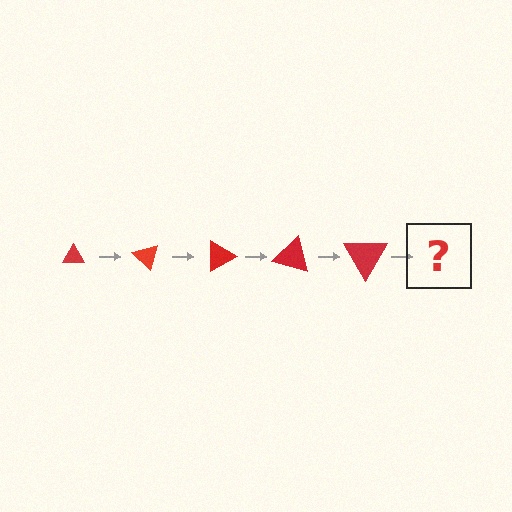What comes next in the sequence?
The next element should be a triangle, larger than the previous one and rotated 225 degrees from the start.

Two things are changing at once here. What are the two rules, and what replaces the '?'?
The two rules are that the triangle grows larger each step and it rotates 45 degrees each step. The '?' should be a triangle, larger than the previous one and rotated 225 degrees from the start.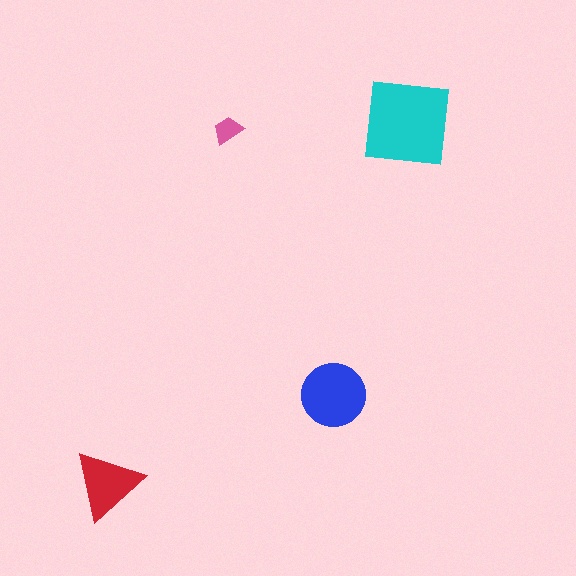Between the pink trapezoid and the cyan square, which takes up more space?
The cyan square.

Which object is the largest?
The cyan square.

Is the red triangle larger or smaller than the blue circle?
Smaller.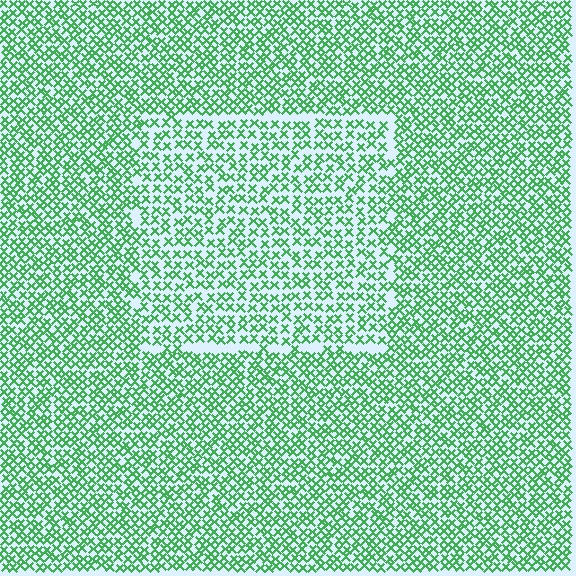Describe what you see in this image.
The image contains small green elements arranged at two different densities. A rectangle-shaped region is visible where the elements are less densely packed than the surrounding area.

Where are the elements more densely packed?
The elements are more densely packed outside the rectangle boundary.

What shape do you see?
I see a rectangle.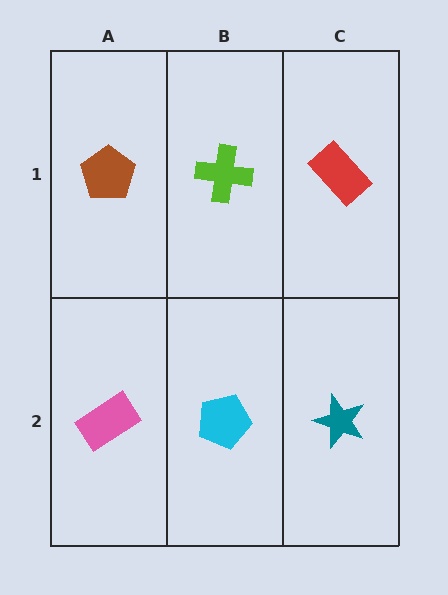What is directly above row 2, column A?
A brown pentagon.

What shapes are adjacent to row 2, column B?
A lime cross (row 1, column B), a pink rectangle (row 2, column A), a teal star (row 2, column C).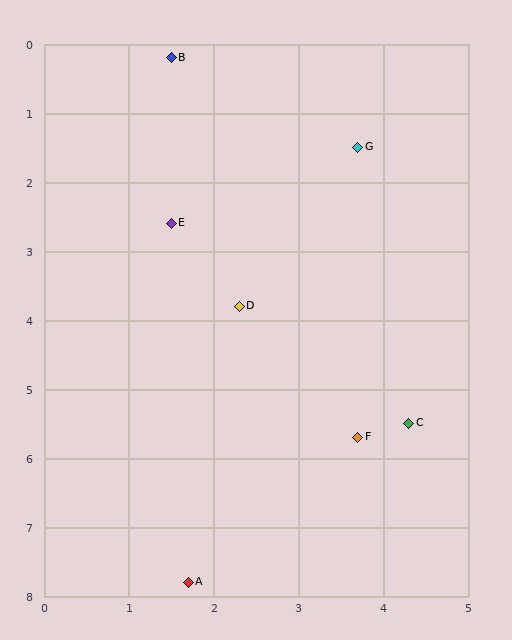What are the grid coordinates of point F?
Point F is at approximately (3.7, 5.7).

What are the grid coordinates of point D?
Point D is at approximately (2.3, 3.8).